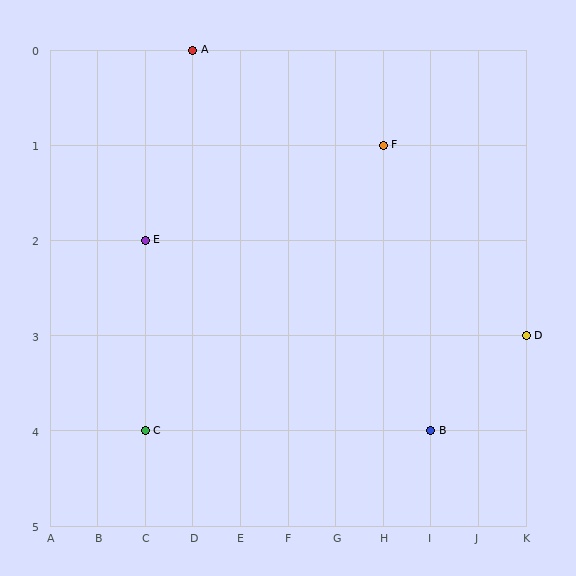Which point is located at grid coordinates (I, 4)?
Point B is at (I, 4).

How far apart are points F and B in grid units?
Points F and B are 1 column and 3 rows apart (about 3.2 grid units diagonally).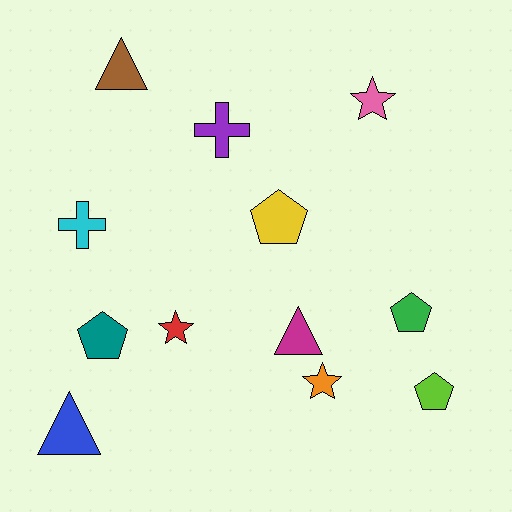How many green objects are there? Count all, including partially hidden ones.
There is 1 green object.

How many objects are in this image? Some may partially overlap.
There are 12 objects.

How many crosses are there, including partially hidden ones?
There are 2 crosses.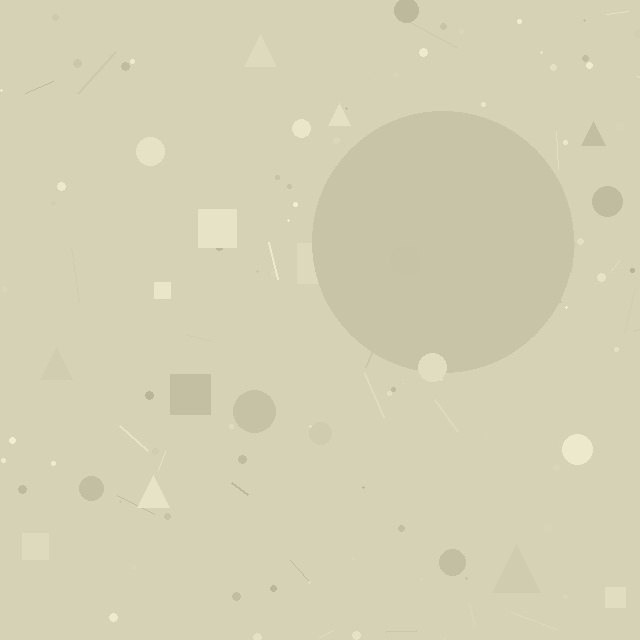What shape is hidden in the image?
A circle is hidden in the image.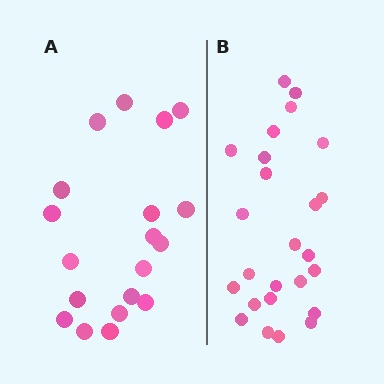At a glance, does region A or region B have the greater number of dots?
Region B (the right region) has more dots.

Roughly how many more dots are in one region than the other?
Region B has about 6 more dots than region A.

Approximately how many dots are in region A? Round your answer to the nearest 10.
About 20 dots. (The exact count is 19, which rounds to 20.)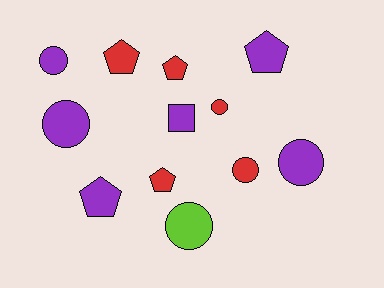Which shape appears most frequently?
Circle, with 6 objects.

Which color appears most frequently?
Purple, with 6 objects.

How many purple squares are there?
There is 1 purple square.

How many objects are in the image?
There are 12 objects.